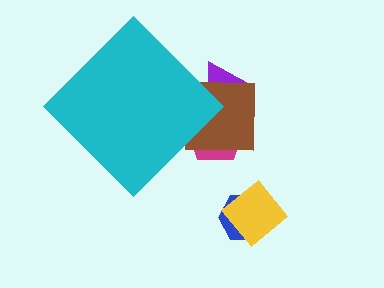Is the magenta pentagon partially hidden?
Yes, the magenta pentagon is partially hidden behind the cyan diamond.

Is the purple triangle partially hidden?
Yes, the purple triangle is partially hidden behind the cyan diamond.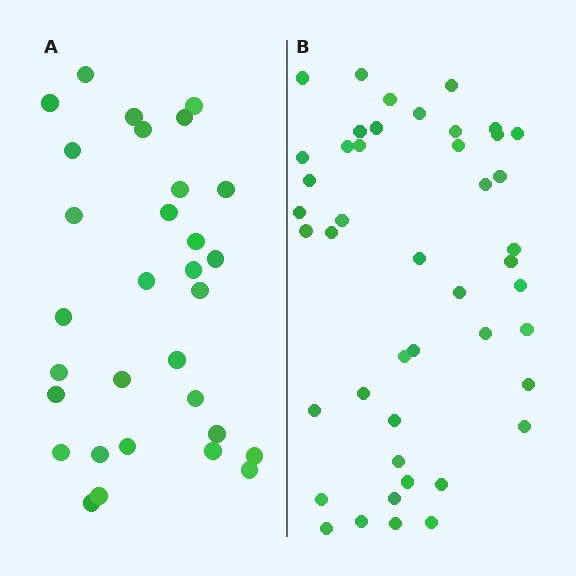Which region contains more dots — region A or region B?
Region B (the right region) has more dots.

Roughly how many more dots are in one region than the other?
Region B has approximately 15 more dots than region A.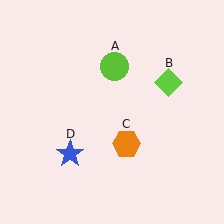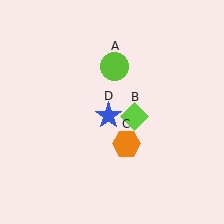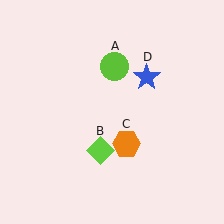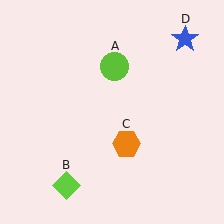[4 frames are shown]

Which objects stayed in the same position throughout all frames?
Lime circle (object A) and orange hexagon (object C) remained stationary.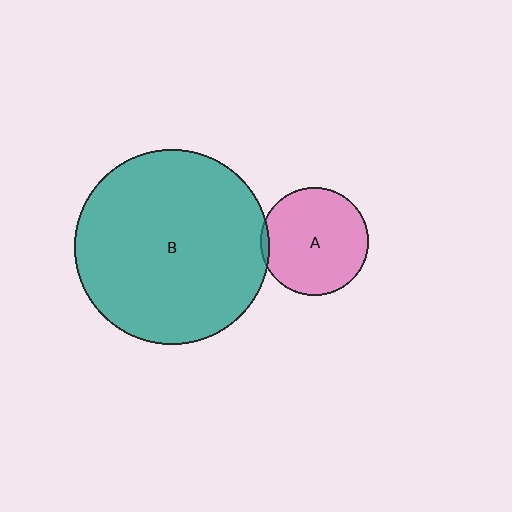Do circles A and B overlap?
Yes.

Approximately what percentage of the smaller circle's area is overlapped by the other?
Approximately 5%.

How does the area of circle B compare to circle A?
Approximately 3.3 times.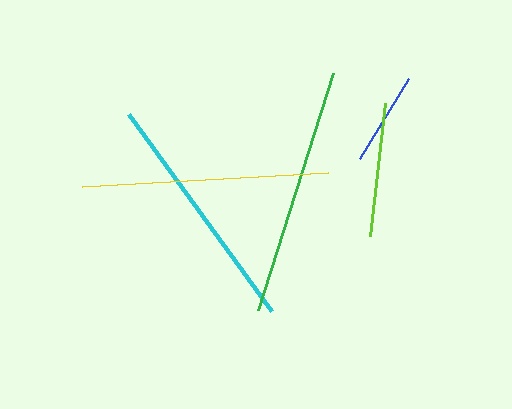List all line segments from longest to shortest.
From longest to shortest: green, yellow, cyan, lime, blue.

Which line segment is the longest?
The green line is the longest at approximately 249 pixels.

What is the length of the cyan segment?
The cyan segment is approximately 244 pixels long.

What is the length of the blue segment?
The blue segment is approximately 95 pixels long.